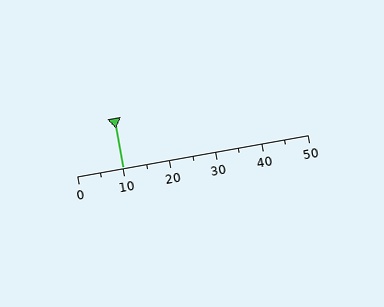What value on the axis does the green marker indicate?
The marker indicates approximately 10.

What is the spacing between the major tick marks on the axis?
The major ticks are spaced 10 apart.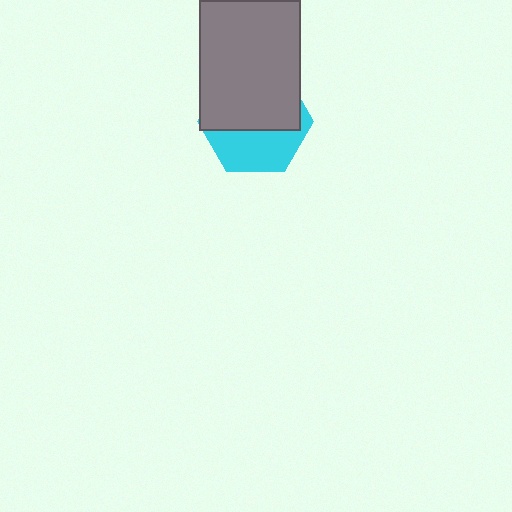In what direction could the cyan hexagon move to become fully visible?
The cyan hexagon could move down. That would shift it out from behind the gray rectangle entirely.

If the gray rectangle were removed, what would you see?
You would see the complete cyan hexagon.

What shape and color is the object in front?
The object in front is a gray rectangle.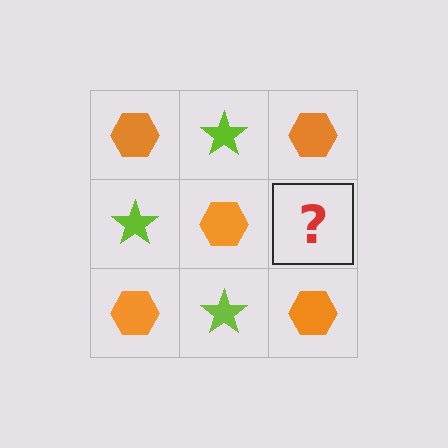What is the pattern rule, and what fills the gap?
The rule is that it alternates orange hexagon and lime star in a checkerboard pattern. The gap should be filled with a lime star.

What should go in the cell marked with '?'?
The missing cell should contain a lime star.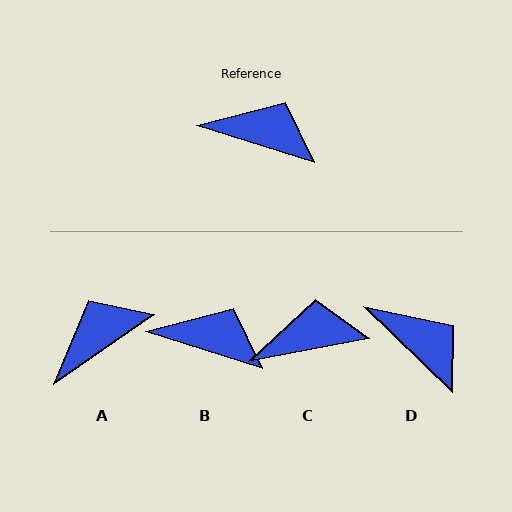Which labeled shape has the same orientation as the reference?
B.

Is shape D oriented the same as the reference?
No, it is off by about 26 degrees.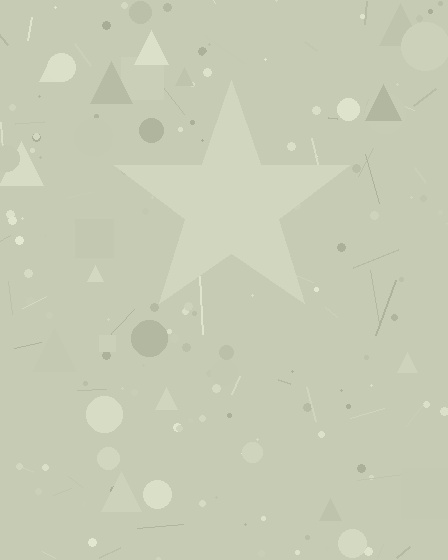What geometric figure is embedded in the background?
A star is embedded in the background.